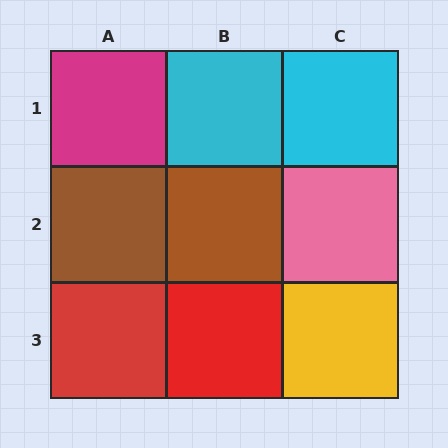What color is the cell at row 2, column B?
Brown.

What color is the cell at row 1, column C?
Cyan.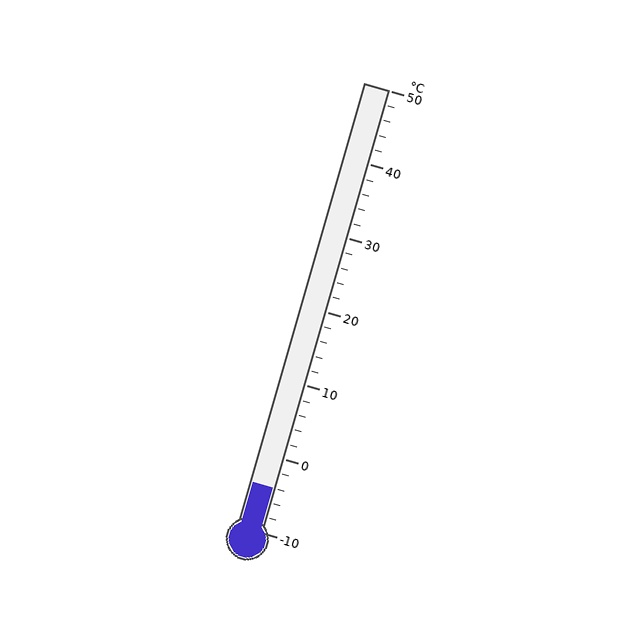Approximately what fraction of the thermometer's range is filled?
The thermometer is filled to approximately 10% of its range.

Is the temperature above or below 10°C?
The temperature is below 10°C.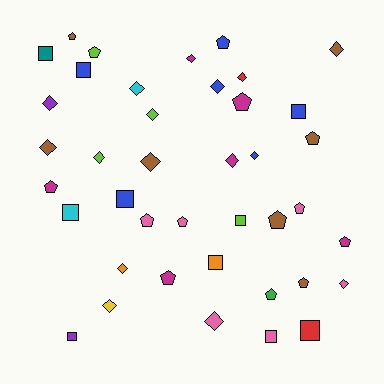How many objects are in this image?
There are 40 objects.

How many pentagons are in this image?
There are 14 pentagons.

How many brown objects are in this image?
There are 7 brown objects.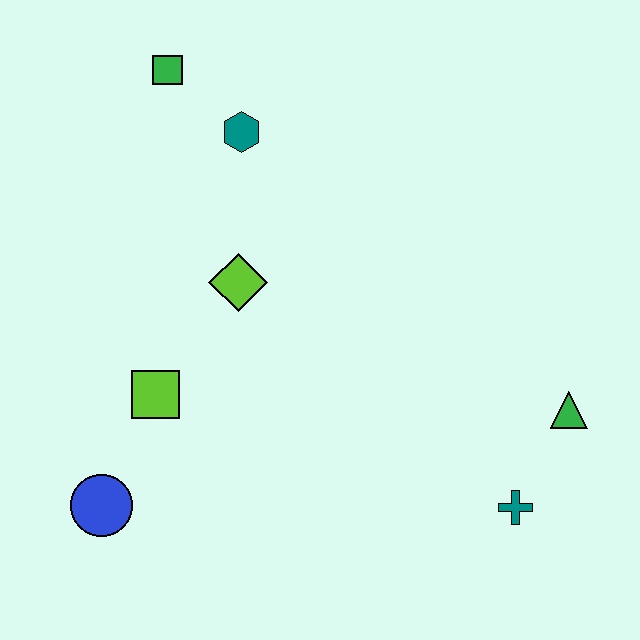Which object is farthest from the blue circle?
The green triangle is farthest from the blue circle.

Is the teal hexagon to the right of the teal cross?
No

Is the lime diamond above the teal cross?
Yes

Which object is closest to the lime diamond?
The lime square is closest to the lime diamond.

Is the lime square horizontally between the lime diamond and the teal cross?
No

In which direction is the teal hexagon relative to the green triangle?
The teal hexagon is to the left of the green triangle.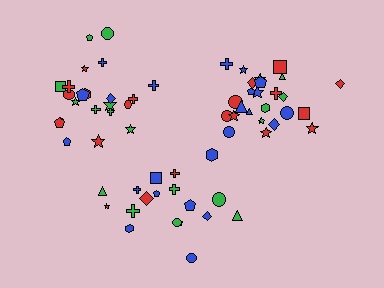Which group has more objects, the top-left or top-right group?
The top-right group.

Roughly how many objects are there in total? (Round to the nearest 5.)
Roughly 65 objects in total.